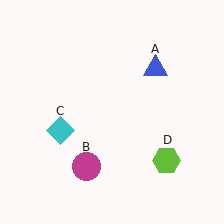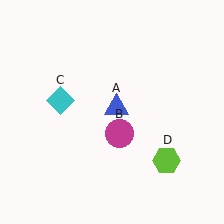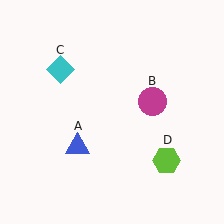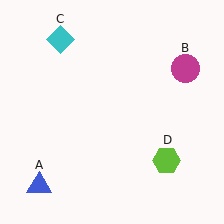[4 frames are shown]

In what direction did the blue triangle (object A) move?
The blue triangle (object A) moved down and to the left.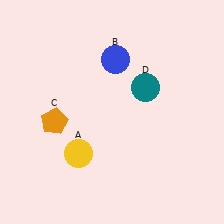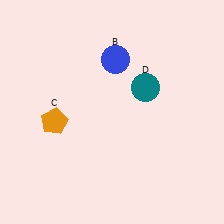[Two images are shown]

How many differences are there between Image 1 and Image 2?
There is 1 difference between the two images.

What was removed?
The yellow circle (A) was removed in Image 2.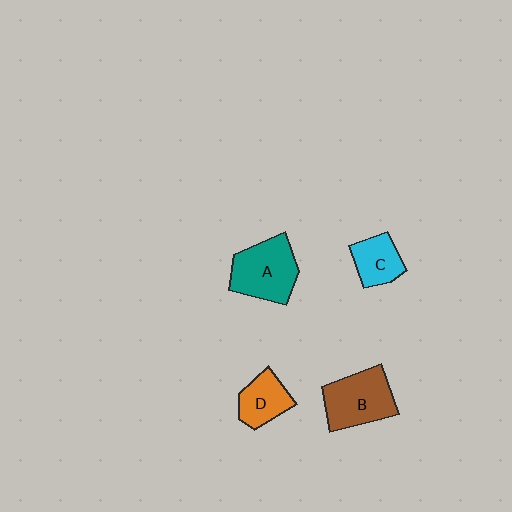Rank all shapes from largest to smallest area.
From largest to smallest: A (teal), B (brown), D (orange), C (cyan).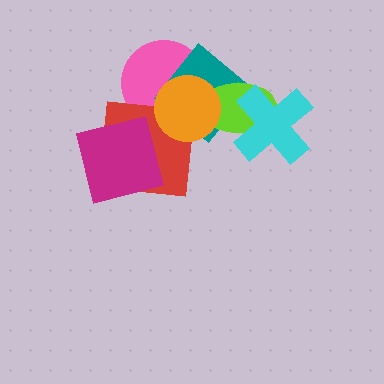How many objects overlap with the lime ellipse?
3 objects overlap with the lime ellipse.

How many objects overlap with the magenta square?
1 object overlaps with the magenta square.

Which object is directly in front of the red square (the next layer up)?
The orange circle is directly in front of the red square.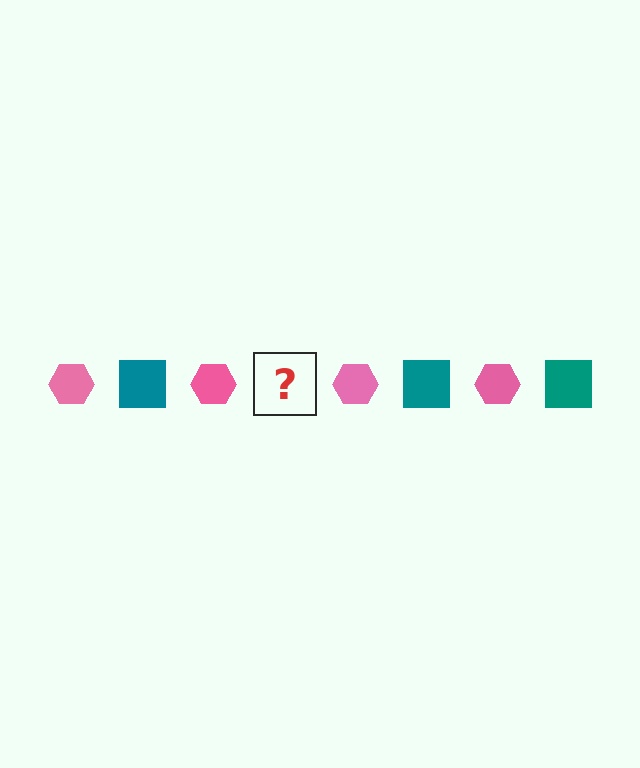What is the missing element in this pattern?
The missing element is a teal square.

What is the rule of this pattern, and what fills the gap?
The rule is that the pattern alternates between pink hexagon and teal square. The gap should be filled with a teal square.